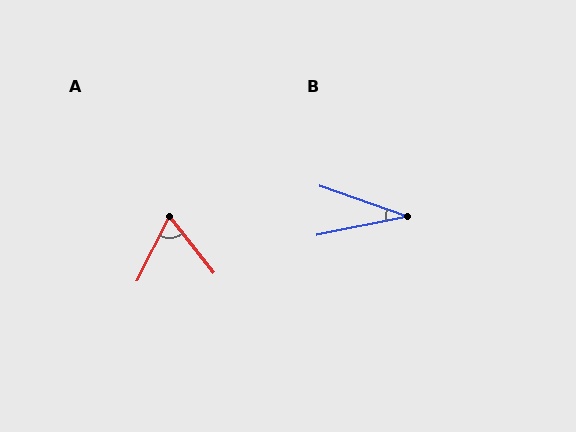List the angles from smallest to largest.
B (31°), A (65°).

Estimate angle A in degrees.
Approximately 65 degrees.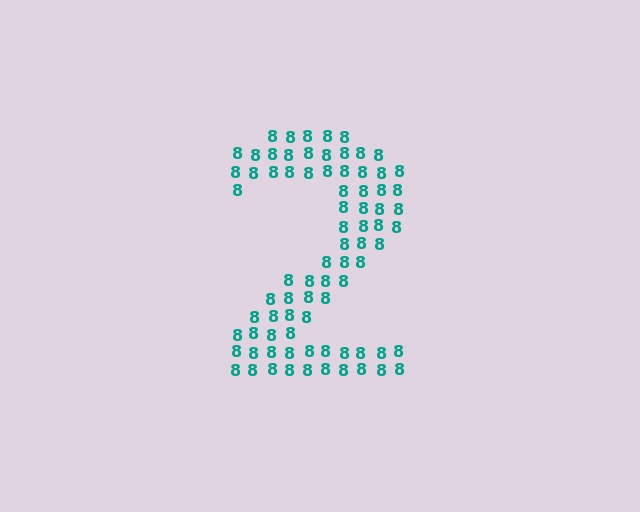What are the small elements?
The small elements are digit 8's.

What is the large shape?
The large shape is the digit 2.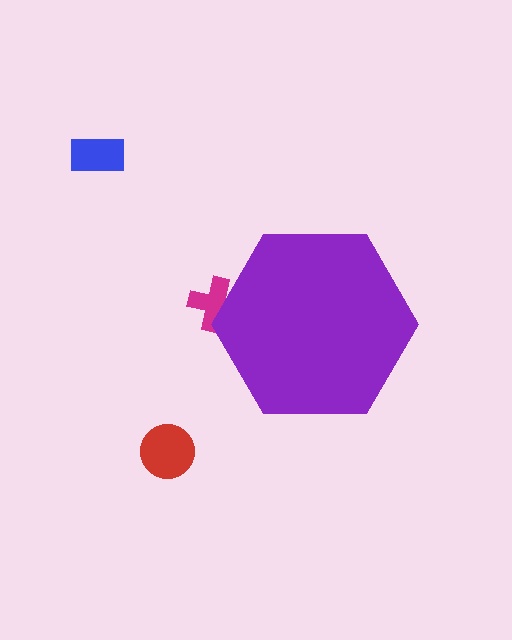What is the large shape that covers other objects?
A purple hexagon.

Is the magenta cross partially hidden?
Yes, the magenta cross is partially hidden behind the purple hexagon.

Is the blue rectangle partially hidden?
No, the blue rectangle is fully visible.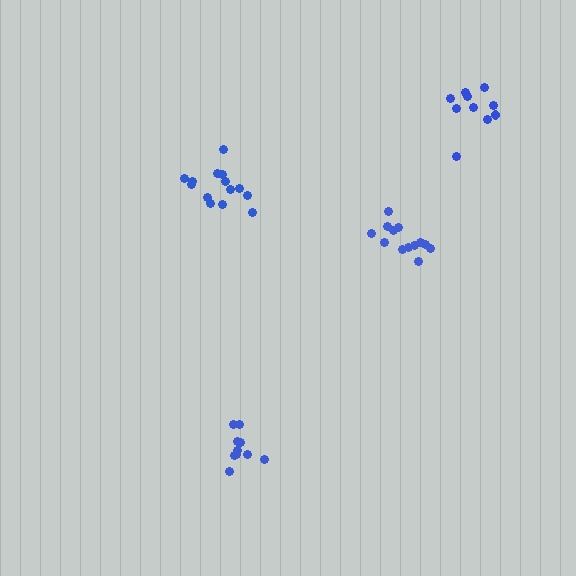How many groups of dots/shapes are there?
There are 4 groups.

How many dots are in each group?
Group 1: 14 dots, Group 2: 10 dots, Group 3: 13 dots, Group 4: 10 dots (47 total).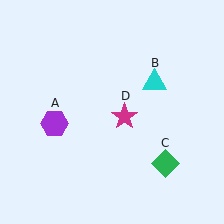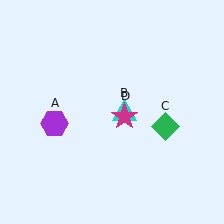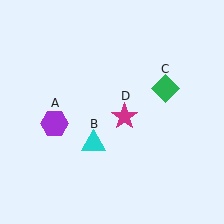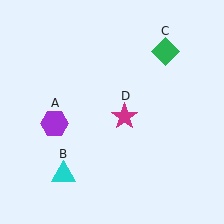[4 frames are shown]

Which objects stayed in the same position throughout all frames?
Purple hexagon (object A) and magenta star (object D) remained stationary.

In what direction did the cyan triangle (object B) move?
The cyan triangle (object B) moved down and to the left.